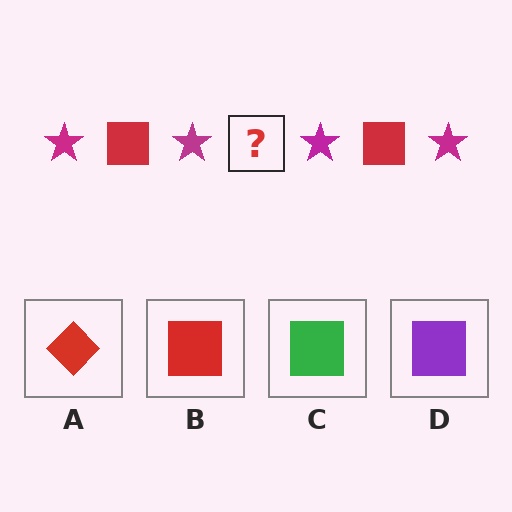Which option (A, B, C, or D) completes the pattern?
B.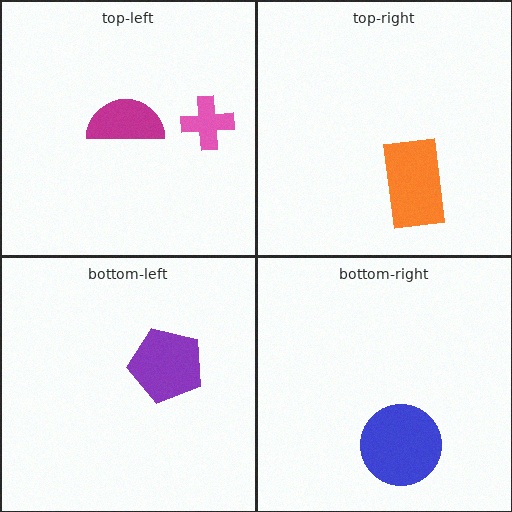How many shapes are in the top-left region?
2.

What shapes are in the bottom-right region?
The blue circle.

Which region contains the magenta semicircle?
The top-left region.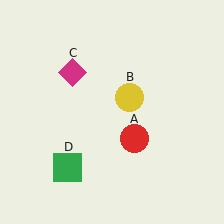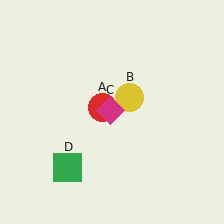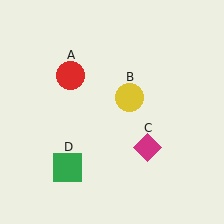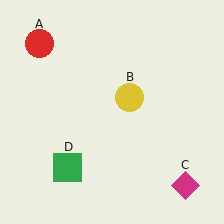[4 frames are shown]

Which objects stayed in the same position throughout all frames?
Yellow circle (object B) and green square (object D) remained stationary.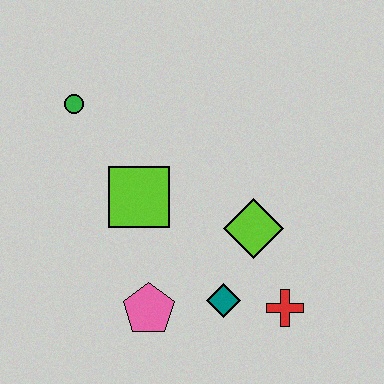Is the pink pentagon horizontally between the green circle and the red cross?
Yes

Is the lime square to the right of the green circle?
Yes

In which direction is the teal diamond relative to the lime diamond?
The teal diamond is below the lime diamond.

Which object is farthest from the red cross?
The green circle is farthest from the red cross.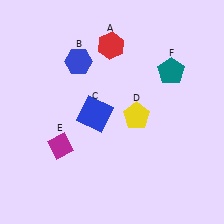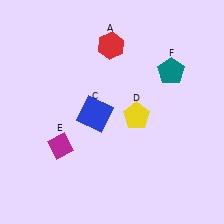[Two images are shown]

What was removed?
The blue hexagon (B) was removed in Image 2.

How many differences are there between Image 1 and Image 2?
There is 1 difference between the two images.